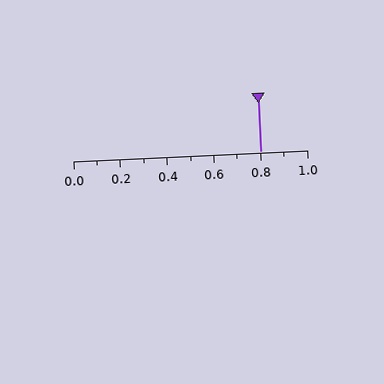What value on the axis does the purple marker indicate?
The marker indicates approximately 0.8.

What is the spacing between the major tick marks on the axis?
The major ticks are spaced 0.2 apart.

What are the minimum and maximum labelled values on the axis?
The axis runs from 0.0 to 1.0.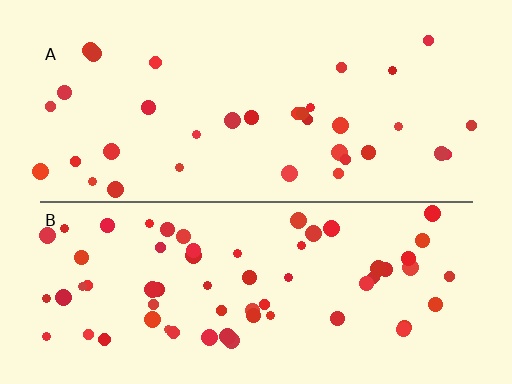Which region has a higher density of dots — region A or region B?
B (the bottom).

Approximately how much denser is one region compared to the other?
Approximately 1.9× — region B over region A.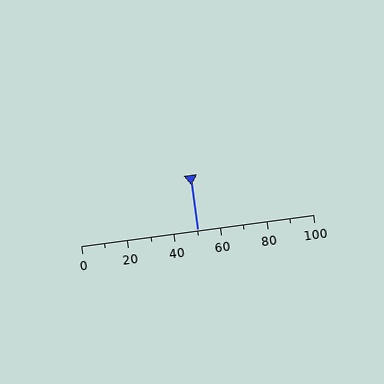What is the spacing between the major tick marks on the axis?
The major ticks are spaced 20 apart.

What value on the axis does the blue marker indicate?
The marker indicates approximately 50.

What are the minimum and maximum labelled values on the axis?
The axis runs from 0 to 100.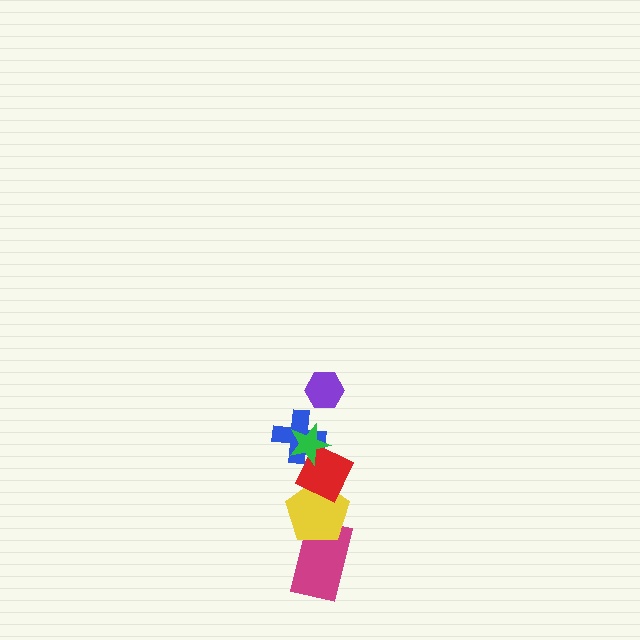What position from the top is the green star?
The green star is 2nd from the top.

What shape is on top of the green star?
The purple hexagon is on top of the green star.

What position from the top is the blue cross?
The blue cross is 3rd from the top.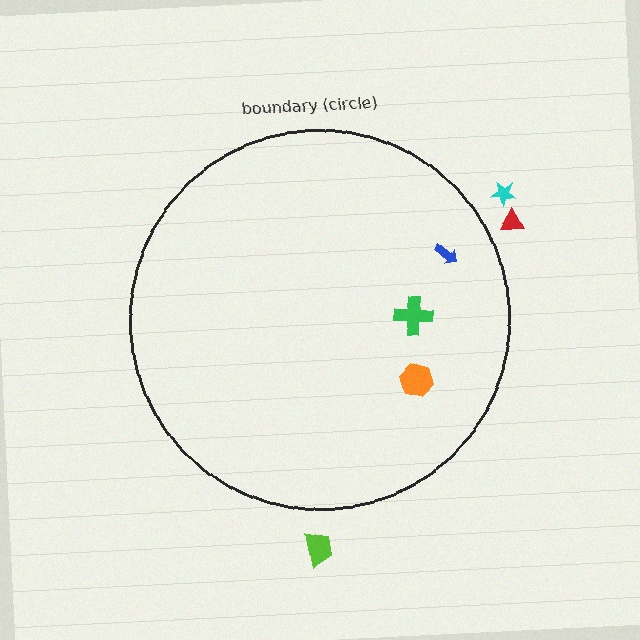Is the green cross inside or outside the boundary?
Inside.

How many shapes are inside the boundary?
3 inside, 3 outside.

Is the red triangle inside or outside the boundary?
Outside.